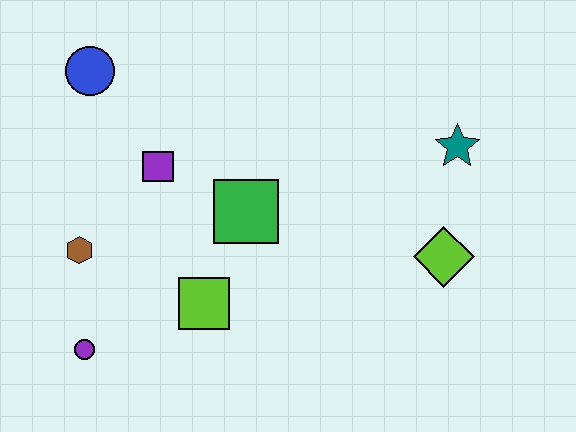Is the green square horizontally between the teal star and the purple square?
Yes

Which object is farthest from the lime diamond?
The blue circle is farthest from the lime diamond.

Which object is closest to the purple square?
The green square is closest to the purple square.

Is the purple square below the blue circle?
Yes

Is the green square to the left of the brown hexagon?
No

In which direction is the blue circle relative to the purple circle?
The blue circle is above the purple circle.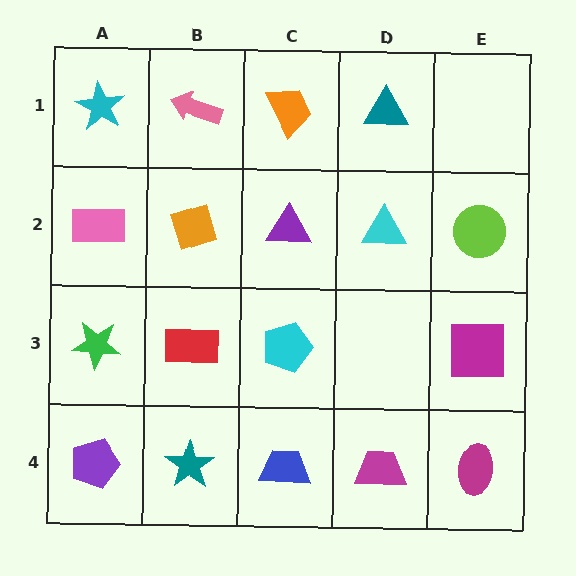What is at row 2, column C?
A purple triangle.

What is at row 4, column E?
A magenta ellipse.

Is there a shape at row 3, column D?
No, that cell is empty.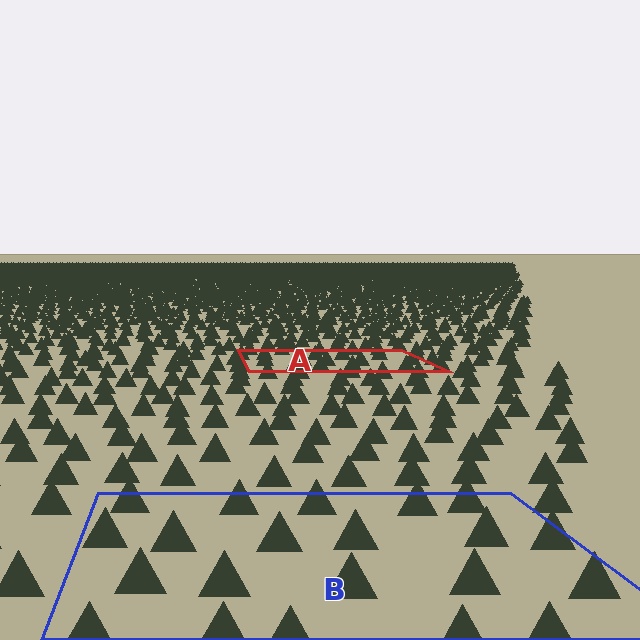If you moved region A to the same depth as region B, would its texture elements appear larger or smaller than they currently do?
They would appear larger. At a closer depth, the same texture elements are projected at a bigger on-screen size.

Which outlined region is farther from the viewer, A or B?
Region A is farther from the viewer — the texture elements inside it appear smaller and more densely packed.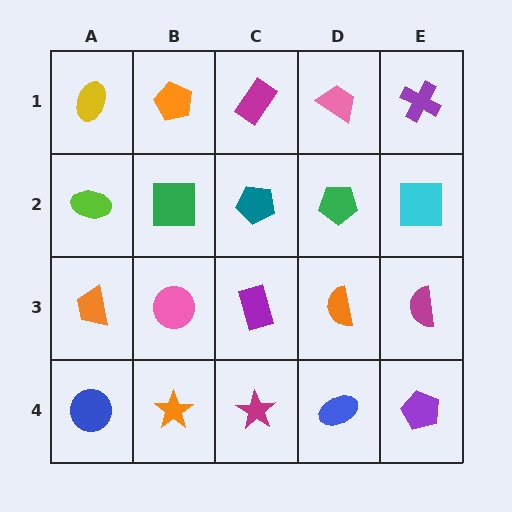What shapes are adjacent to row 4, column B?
A pink circle (row 3, column B), a blue circle (row 4, column A), a magenta star (row 4, column C).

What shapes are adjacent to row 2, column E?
A purple cross (row 1, column E), a magenta semicircle (row 3, column E), a green pentagon (row 2, column D).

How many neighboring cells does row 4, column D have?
3.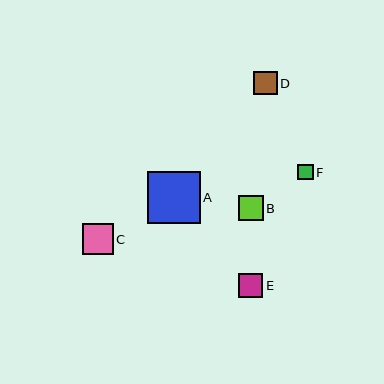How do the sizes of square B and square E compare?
Square B and square E are approximately the same size.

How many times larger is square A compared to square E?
Square A is approximately 2.2 times the size of square E.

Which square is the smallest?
Square F is the smallest with a size of approximately 16 pixels.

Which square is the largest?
Square A is the largest with a size of approximately 53 pixels.